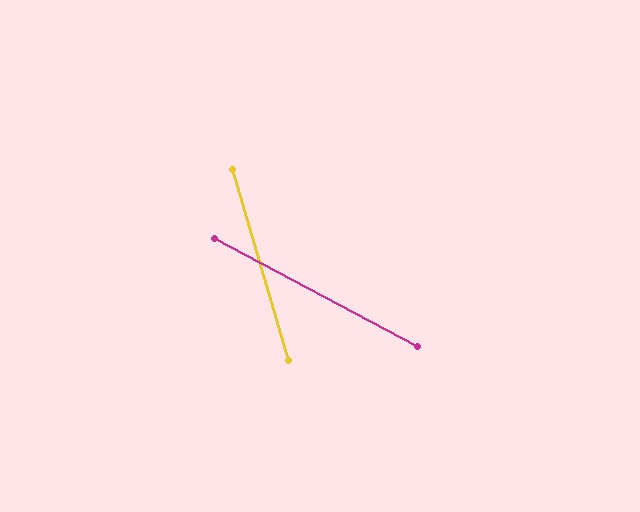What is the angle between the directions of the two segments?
Approximately 46 degrees.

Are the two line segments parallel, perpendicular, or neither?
Neither parallel nor perpendicular — they differ by about 46°.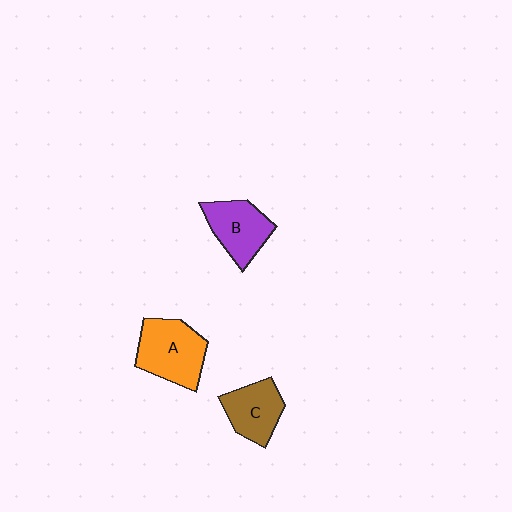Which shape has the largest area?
Shape A (orange).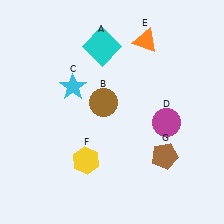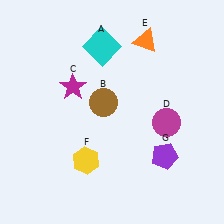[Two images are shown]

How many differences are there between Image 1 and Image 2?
There are 2 differences between the two images.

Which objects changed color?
C changed from cyan to magenta. G changed from brown to purple.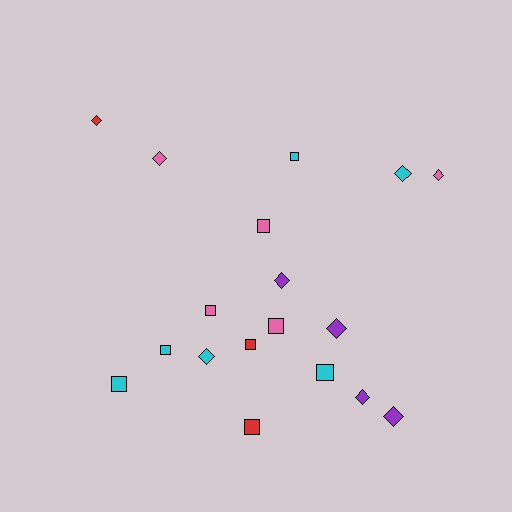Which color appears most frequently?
Cyan, with 6 objects.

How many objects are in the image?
There are 18 objects.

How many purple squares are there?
There are no purple squares.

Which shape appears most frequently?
Diamond, with 9 objects.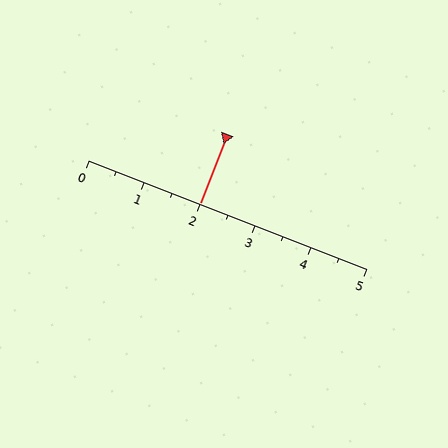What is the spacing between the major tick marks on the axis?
The major ticks are spaced 1 apart.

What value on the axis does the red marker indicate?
The marker indicates approximately 2.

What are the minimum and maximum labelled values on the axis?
The axis runs from 0 to 5.